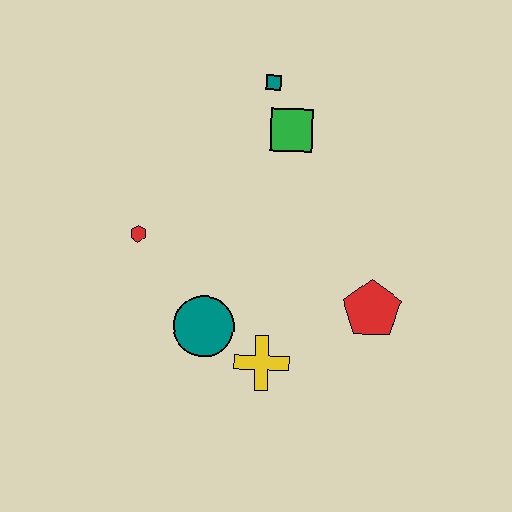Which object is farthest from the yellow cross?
The teal square is farthest from the yellow cross.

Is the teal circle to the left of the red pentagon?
Yes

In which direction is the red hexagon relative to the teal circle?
The red hexagon is above the teal circle.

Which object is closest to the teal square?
The green square is closest to the teal square.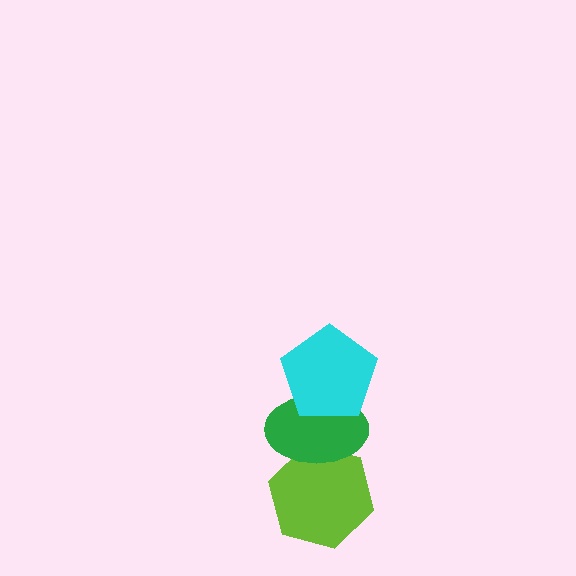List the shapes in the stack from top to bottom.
From top to bottom: the cyan pentagon, the green ellipse, the lime hexagon.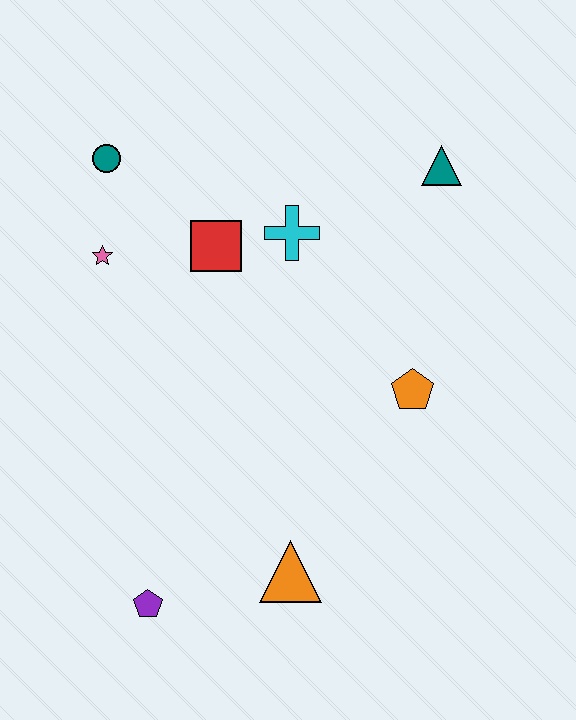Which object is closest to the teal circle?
The pink star is closest to the teal circle.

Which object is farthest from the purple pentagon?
The teal triangle is farthest from the purple pentagon.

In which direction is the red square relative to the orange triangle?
The red square is above the orange triangle.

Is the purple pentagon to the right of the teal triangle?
No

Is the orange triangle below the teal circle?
Yes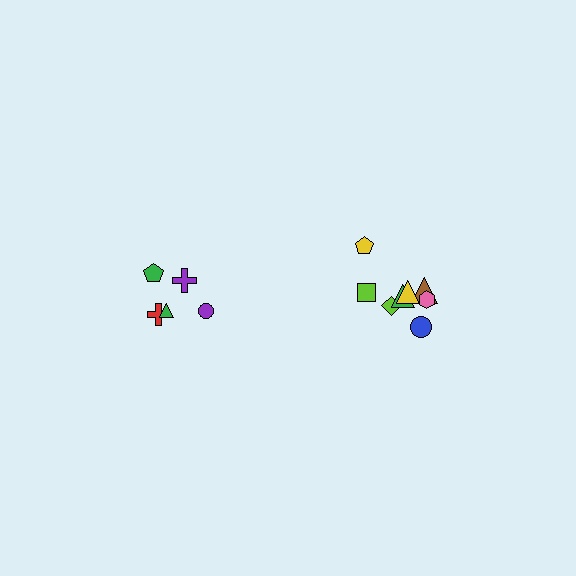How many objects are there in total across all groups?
There are 13 objects.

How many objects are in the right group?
There are 8 objects.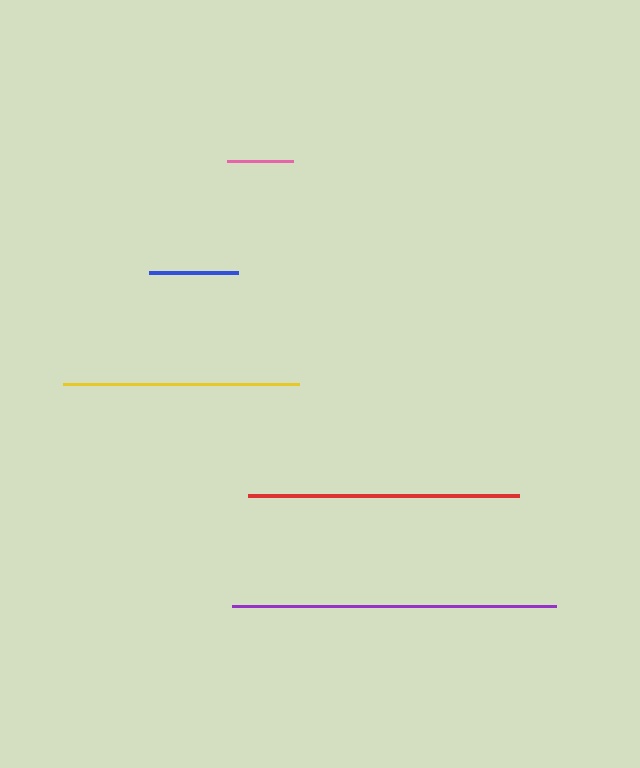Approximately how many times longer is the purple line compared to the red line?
The purple line is approximately 1.2 times the length of the red line.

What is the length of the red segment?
The red segment is approximately 271 pixels long.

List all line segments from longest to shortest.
From longest to shortest: purple, red, yellow, blue, pink.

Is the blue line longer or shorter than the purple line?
The purple line is longer than the blue line.